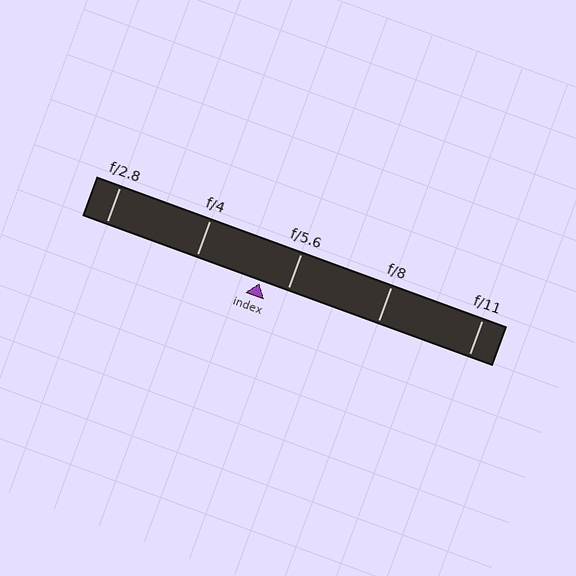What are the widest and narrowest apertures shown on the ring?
The widest aperture shown is f/2.8 and the narrowest is f/11.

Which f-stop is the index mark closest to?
The index mark is closest to f/5.6.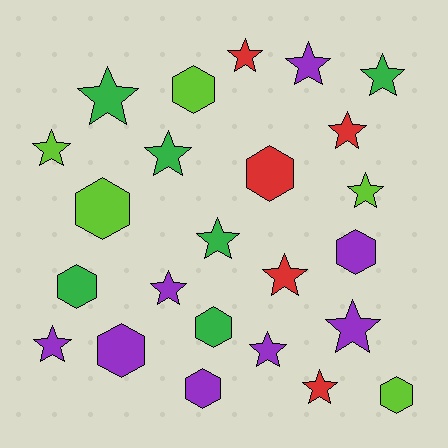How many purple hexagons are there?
There are 3 purple hexagons.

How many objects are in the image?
There are 24 objects.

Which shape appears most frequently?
Star, with 15 objects.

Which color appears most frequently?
Purple, with 8 objects.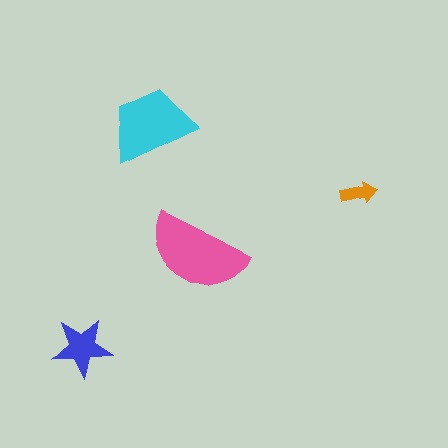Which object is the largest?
The pink semicircle.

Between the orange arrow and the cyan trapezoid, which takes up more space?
The cyan trapezoid.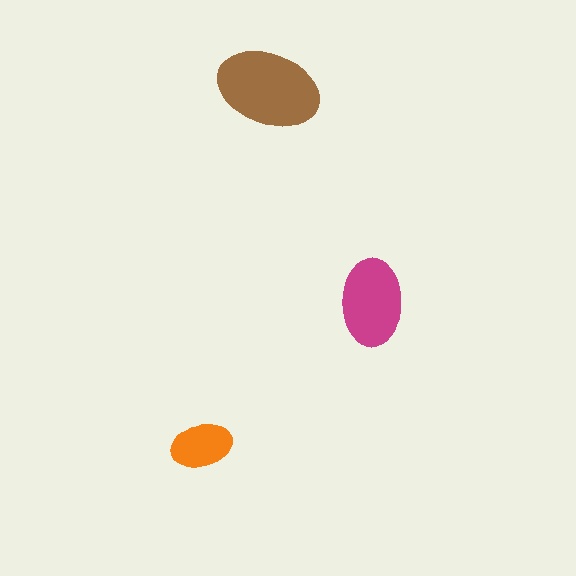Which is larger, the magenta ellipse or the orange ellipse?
The magenta one.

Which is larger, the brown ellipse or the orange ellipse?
The brown one.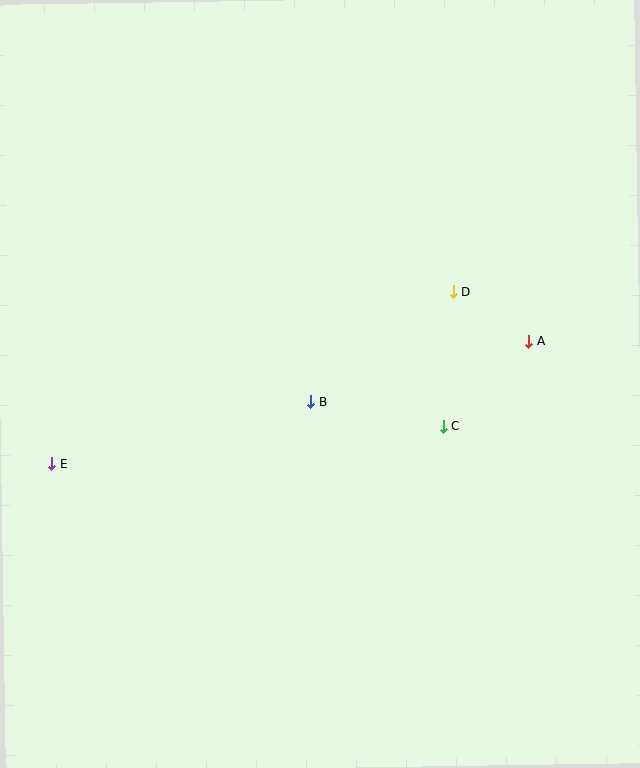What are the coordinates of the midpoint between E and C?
The midpoint between E and C is at (247, 445).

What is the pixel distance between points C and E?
The distance between C and E is 393 pixels.